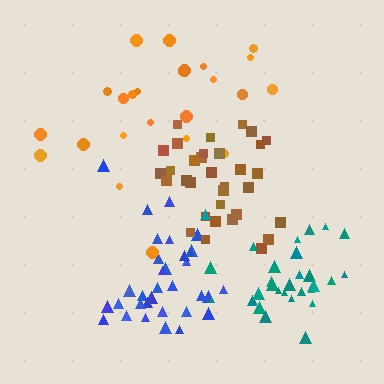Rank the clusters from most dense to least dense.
teal, blue, brown, orange.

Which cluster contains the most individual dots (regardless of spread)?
Blue (33).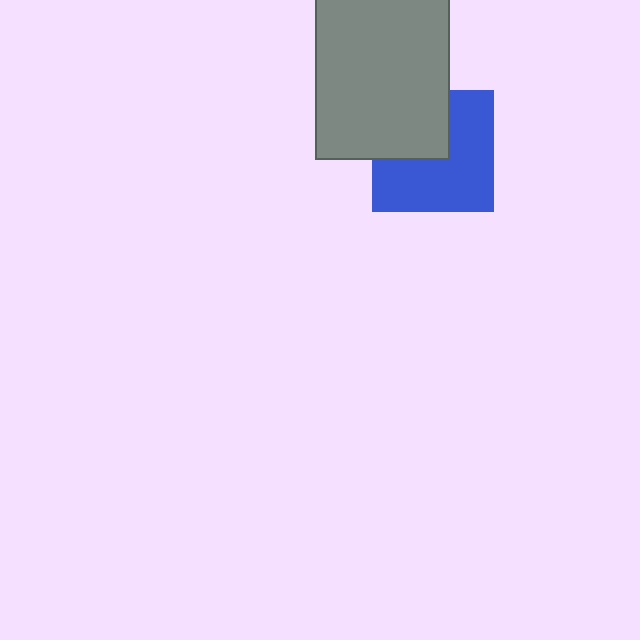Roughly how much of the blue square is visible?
About half of it is visible (roughly 63%).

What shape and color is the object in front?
The object in front is a gray rectangle.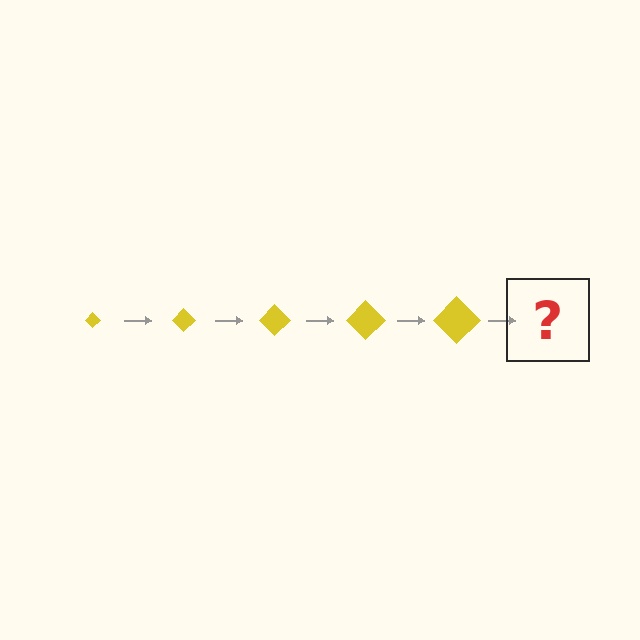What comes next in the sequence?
The next element should be a yellow diamond, larger than the previous one.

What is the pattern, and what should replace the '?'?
The pattern is that the diamond gets progressively larger each step. The '?' should be a yellow diamond, larger than the previous one.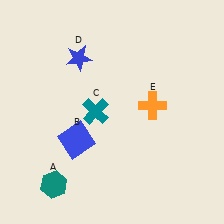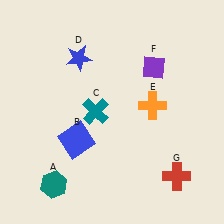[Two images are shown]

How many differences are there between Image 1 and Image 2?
There are 2 differences between the two images.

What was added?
A purple diamond (F), a red cross (G) were added in Image 2.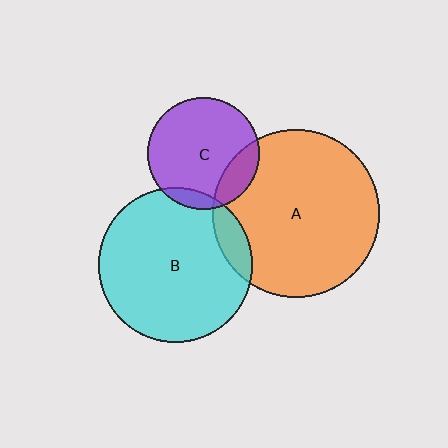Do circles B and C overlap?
Yes.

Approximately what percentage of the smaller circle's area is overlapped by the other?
Approximately 10%.